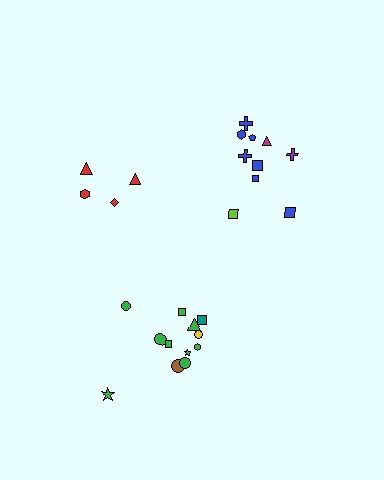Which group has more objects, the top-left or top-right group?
The top-right group.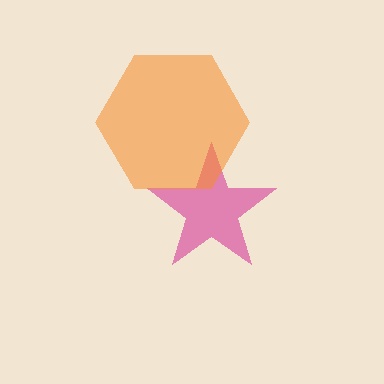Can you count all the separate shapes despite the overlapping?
Yes, there are 2 separate shapes.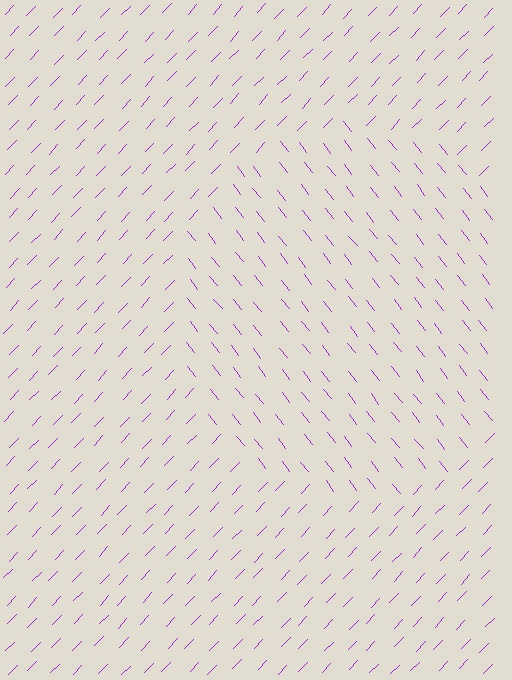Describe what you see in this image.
The image is filled with small purple line segments. A circle region in the image has lines oriented differently from the surrounding lines, creating a visible texture boundary.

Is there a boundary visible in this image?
Yes, there is a texture boundary formed by a change in line orientation.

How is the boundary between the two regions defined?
The boundary is defined purely by a change in line orientation (approximately 82 degrees difference). All lines are the same color and thickness.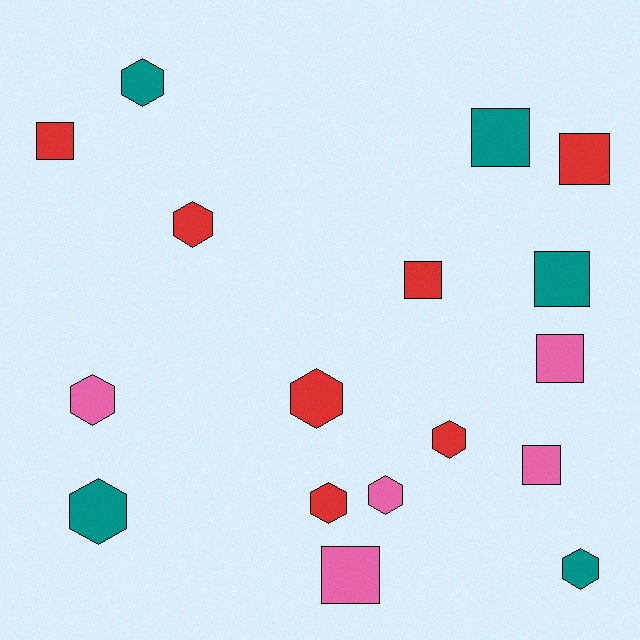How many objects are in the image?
There are 17 objects.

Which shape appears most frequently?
Hexagon, with 9 objects.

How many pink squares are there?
There are 3 pink squares.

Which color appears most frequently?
Red, with 7 objects.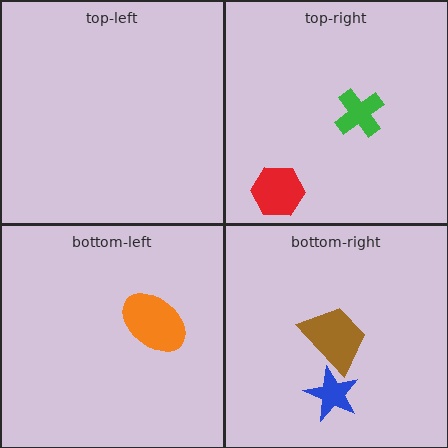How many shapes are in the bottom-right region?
2.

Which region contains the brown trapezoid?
The bottom-right region.